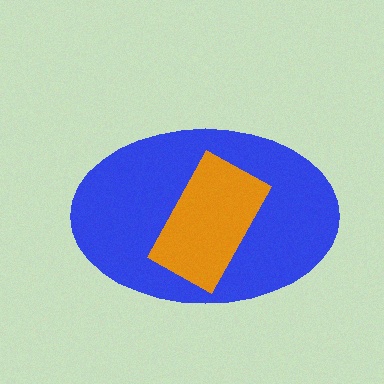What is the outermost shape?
The blue ellipse.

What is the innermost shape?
The orange rectangle.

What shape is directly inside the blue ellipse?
The orange rectangle.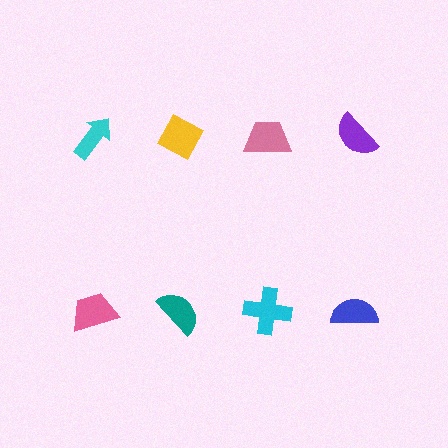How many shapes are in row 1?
4 shapes.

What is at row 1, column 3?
A pink trapezoid.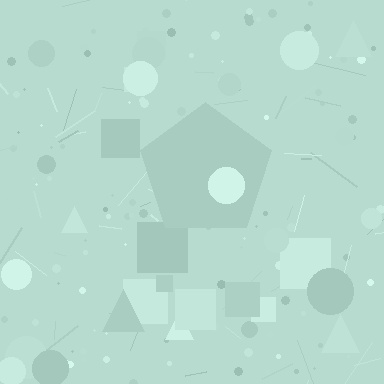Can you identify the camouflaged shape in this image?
The camouflaged shape is a pentagon.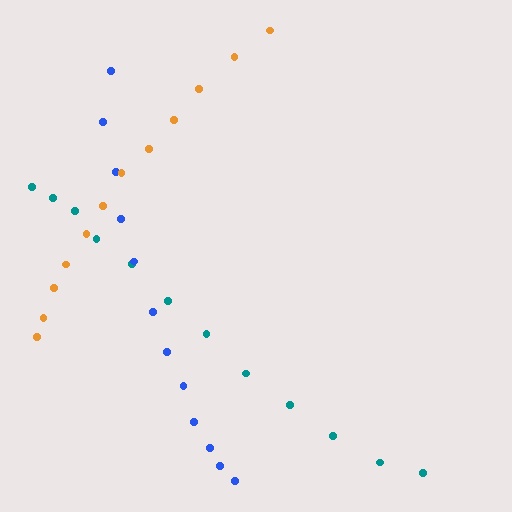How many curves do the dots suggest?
There are 3 distinct paths.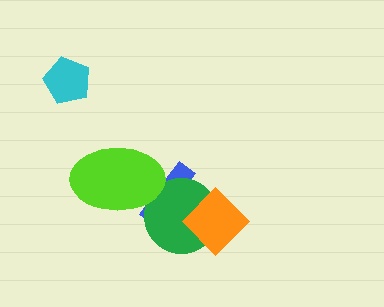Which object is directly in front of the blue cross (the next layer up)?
The green circle is directly in front of the blue cross.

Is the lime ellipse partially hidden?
No, no other shape covers it.